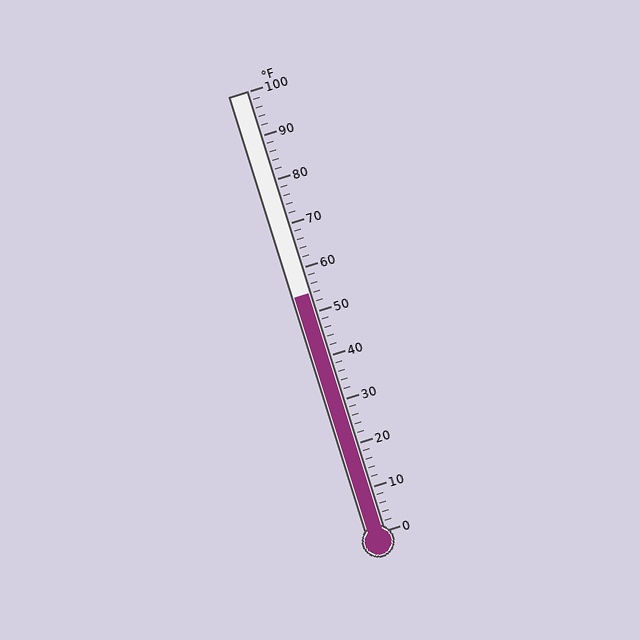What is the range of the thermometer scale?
The thermometer scale ranges from 0°F to 100°F.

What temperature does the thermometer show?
The thermometer shows approximately 54°F.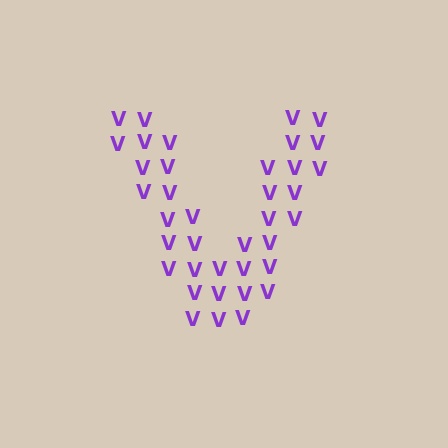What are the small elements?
The small elements are letter V's.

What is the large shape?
The large shape is the letter V.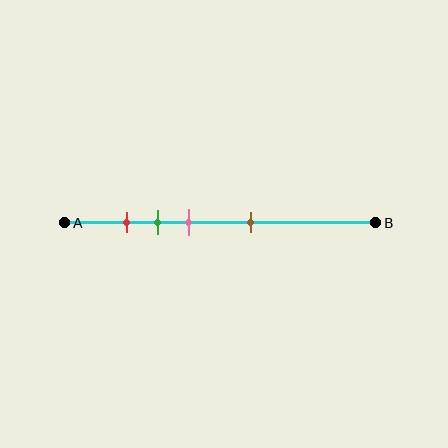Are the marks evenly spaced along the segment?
No, the marks are not evenly spaced.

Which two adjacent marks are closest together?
The red and green marks are the closest adjacent pair.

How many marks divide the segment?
There are 4 marks dividing the segment.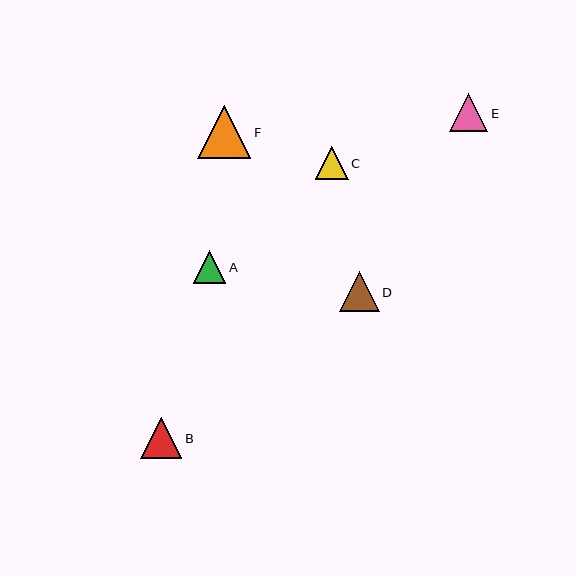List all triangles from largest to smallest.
From largest to smallest: F, B, D, E, C, A.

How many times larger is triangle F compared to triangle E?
Triangle F is approximately 1.4 times the size of triangle E.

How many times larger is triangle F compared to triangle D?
Triangle F is approximately 1.3 times the size of triangle D.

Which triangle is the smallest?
Triangle A is the smallest with a size of approximately 32 pixels.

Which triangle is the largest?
Triangle F is the largest with a size of approximately 53 pixels.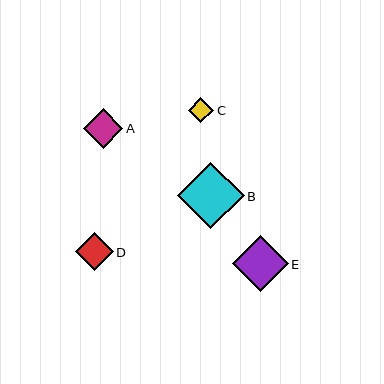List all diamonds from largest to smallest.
From largest to smallest: B, E, A, D, C.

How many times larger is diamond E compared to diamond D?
Diamond E is approximately 1.5 times the size of diamond D.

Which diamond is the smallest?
Diamond C is the smallest with a size of approximately 26 pixels.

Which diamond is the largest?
Diamond B is the largest with a size of approximately 66 pixels.